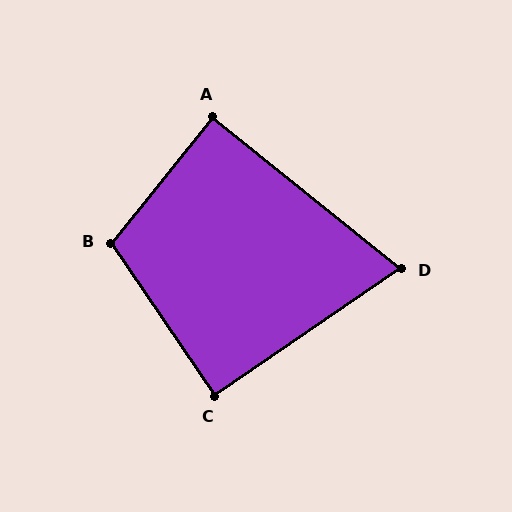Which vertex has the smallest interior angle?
D, at approximately 73 degrees.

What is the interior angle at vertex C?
Approximately 90 degrees (approximately right).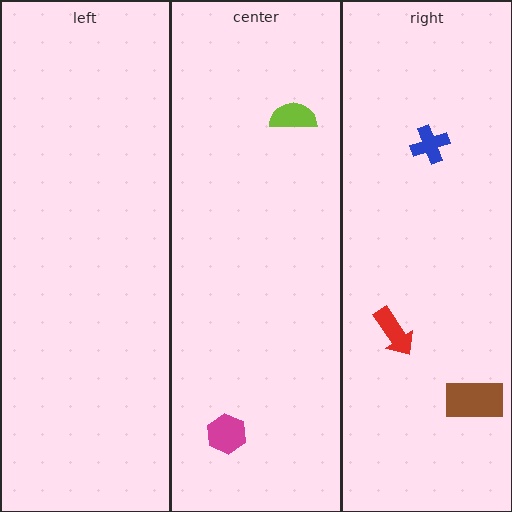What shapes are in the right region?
The red arrow, the brown rectangle, the blue cross.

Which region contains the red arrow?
The right region.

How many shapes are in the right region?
3.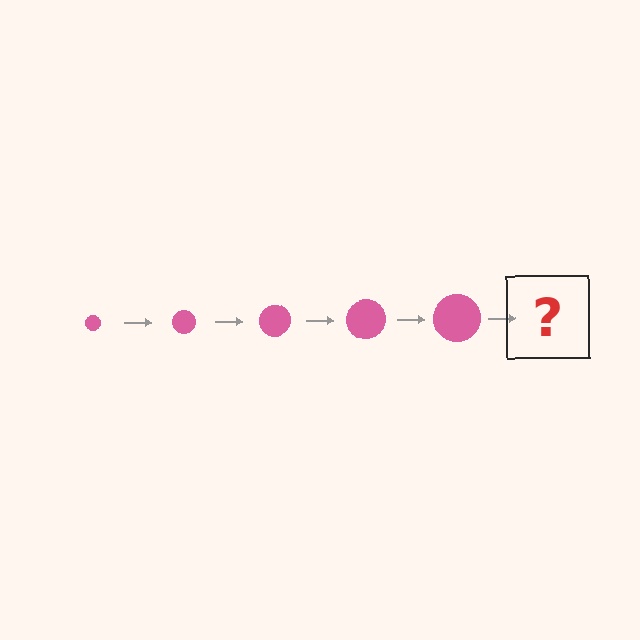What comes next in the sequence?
The next element should be a pink circle, larger than the previous one.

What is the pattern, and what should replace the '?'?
The pattern is that the circle gets progressively larger each step. The '?' should be a pink circle, larger than the previous one.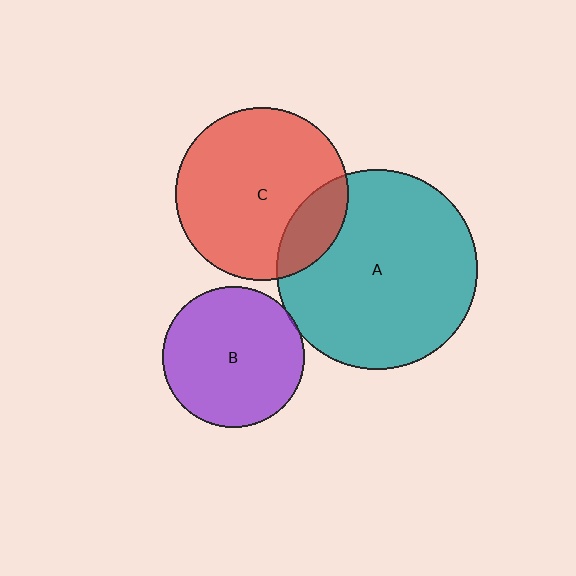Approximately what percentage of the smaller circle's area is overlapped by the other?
Approximately 20%.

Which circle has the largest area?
Circle A (teal).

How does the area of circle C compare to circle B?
Approximately 1.5 times.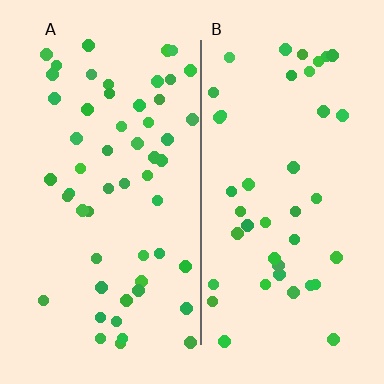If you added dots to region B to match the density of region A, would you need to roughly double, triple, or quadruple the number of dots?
Approximately double.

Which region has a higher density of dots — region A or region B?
A (the left).